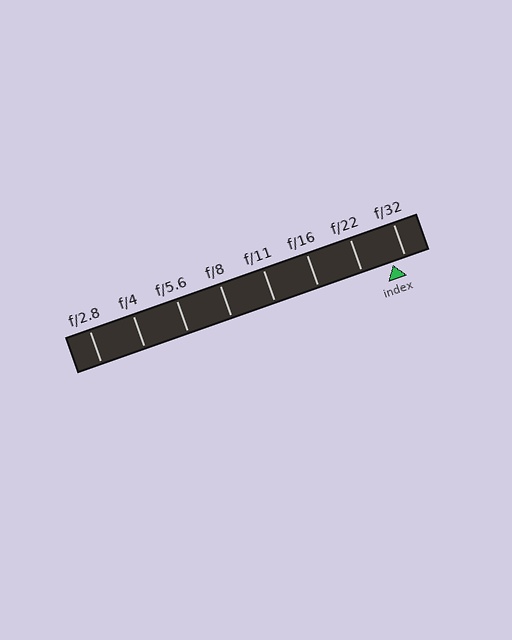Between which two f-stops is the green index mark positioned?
The index mark is between f/22 and f/32.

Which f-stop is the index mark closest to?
The index mark is closest to f/32.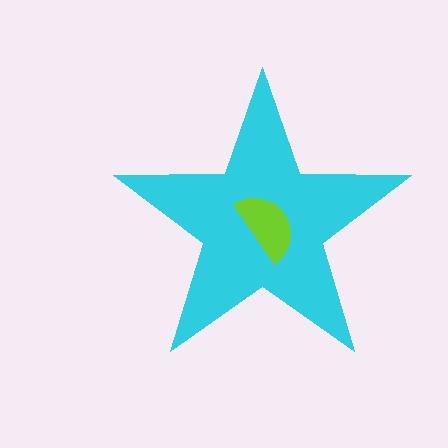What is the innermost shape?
The lime semicircle.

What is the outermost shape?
The cyan star.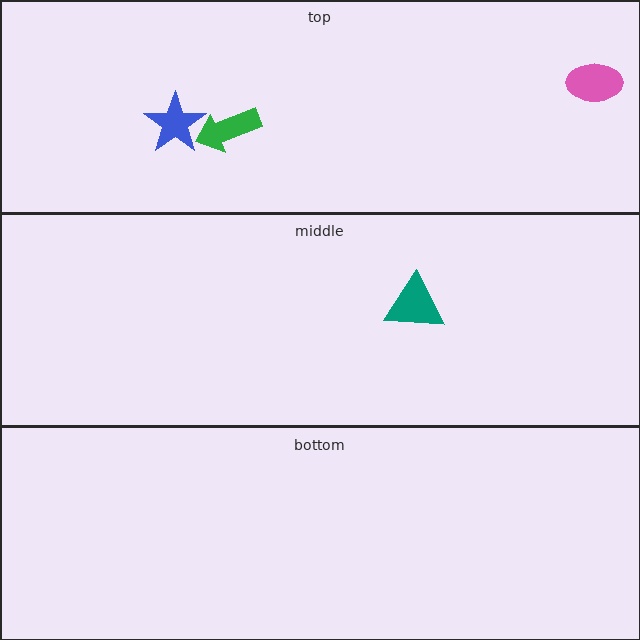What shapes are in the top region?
The green arrow, the pink ellipse, the blue star.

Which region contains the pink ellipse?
The top region.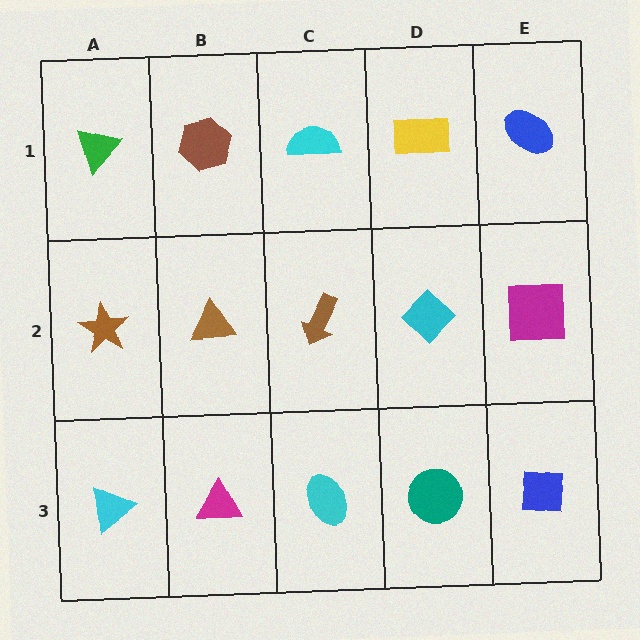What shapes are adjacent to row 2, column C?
A cyan semicircle (row 1, column C), a cyan ellipse (row 3, column C), a brown triangle (row 2, column B), a cyan diamond (row 2, column D).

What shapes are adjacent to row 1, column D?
A cyan diamond (row 2, column D), a cyan semicircle (row 1, column C), a blue ellipse (row 1, column E).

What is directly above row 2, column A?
A green triangle.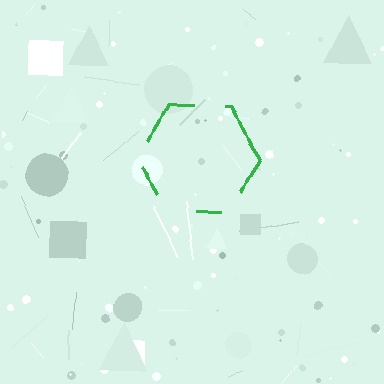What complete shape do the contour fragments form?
The contour fragments form a hexagon.